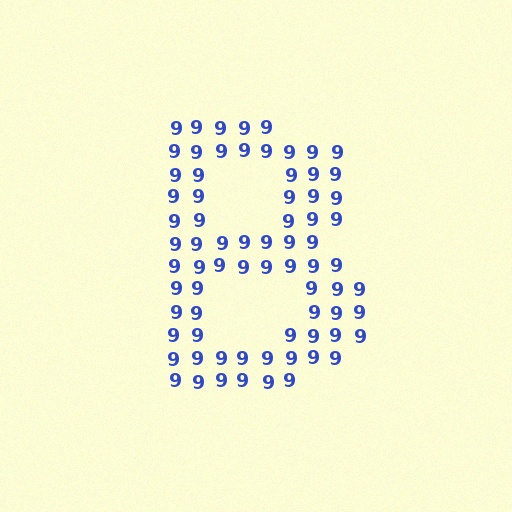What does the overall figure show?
The overall figure shows the letter B.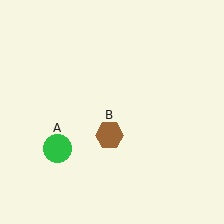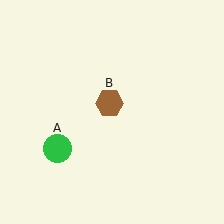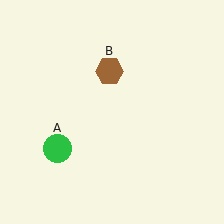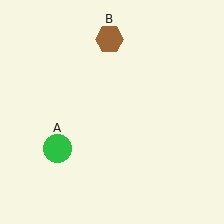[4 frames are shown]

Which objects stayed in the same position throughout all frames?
Green circle (object A) remained stationary.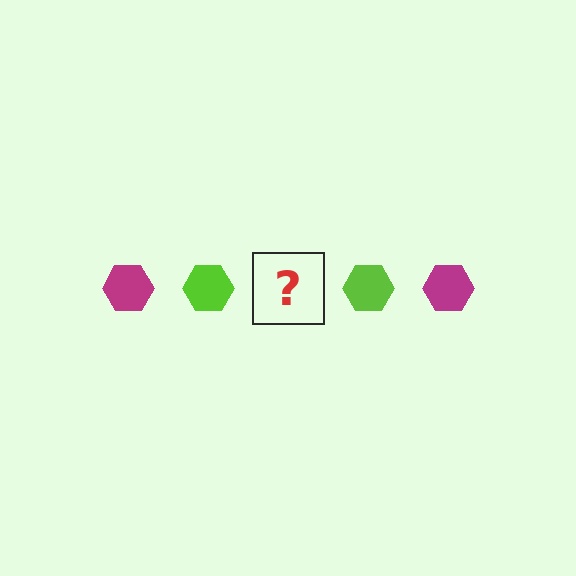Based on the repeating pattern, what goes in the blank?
The blank should be a magenta hexagon.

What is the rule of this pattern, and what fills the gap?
The rule is that the pattern cycles through magenta, lime hexagons. The gap should be filled with a magenta hexagon.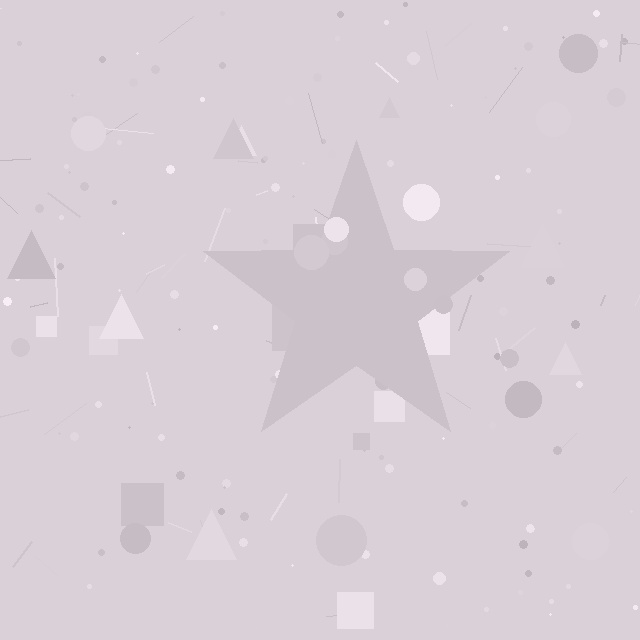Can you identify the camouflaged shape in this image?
The camouflaged shape is a star.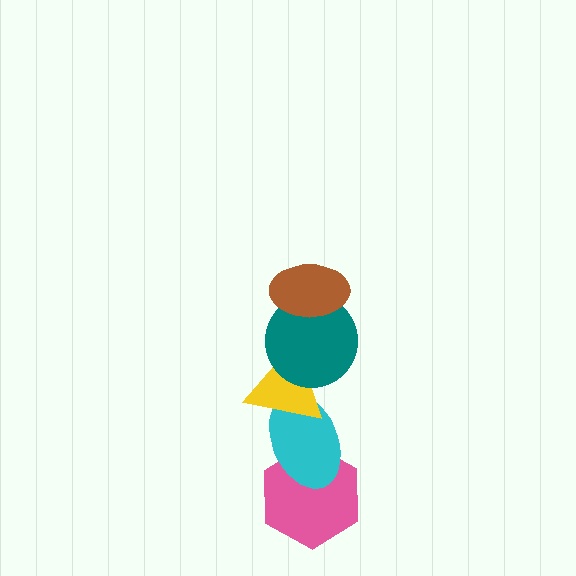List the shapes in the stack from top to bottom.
From top to bottom: the brown ellipse, the teal circle, the yellow triangle, the cyan ellipse, the pink hexagon.